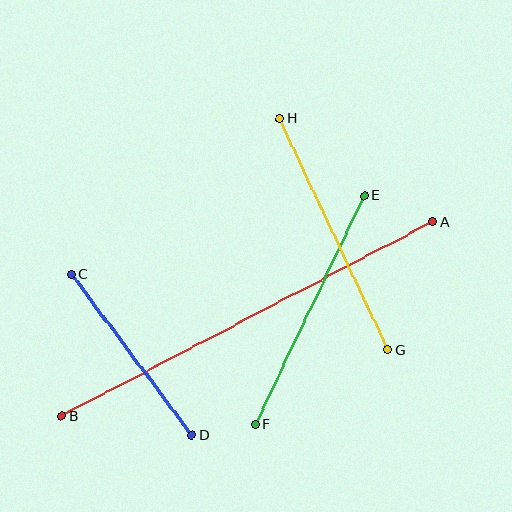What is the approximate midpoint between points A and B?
The midpoint is at approximately (247, 319) pixels.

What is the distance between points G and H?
The distance is approximately 255 pixels.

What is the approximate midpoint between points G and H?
The midpoint is at approximately (334, 234) pixels.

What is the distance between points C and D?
The distance is approximately 201 pixels.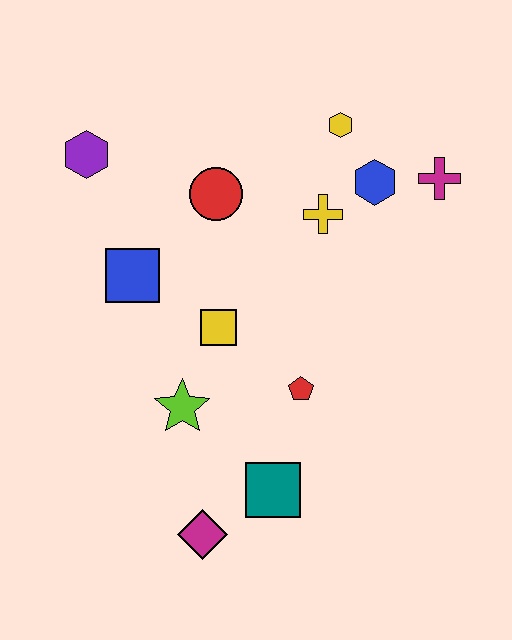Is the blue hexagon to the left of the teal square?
No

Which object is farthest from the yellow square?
The magenta cross is farthest from the yellow square.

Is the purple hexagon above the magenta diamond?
Yes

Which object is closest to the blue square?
The yellow square is closest to the blue square.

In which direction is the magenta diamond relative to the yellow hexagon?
The magenta diamond is below the yellow hexagon.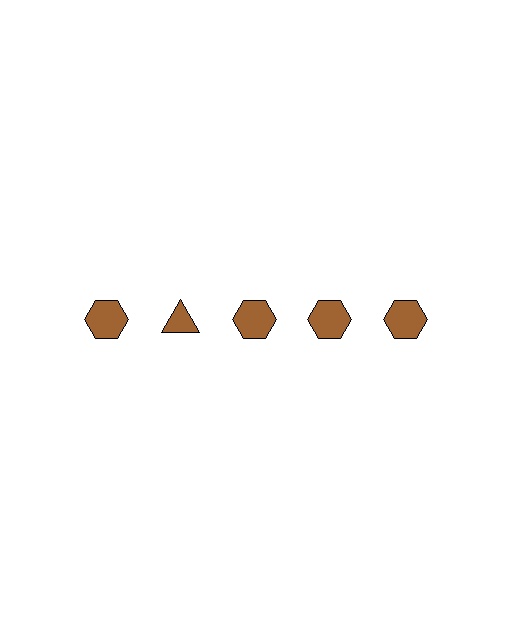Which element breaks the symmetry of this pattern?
The brown triangle in the top row, second from left column breaks the symmetry. All other shapes are brown hexagons.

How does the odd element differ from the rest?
It has a different shape: triangle instead of hexagon.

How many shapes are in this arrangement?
There are 5 shapes arranged in a grid pattern.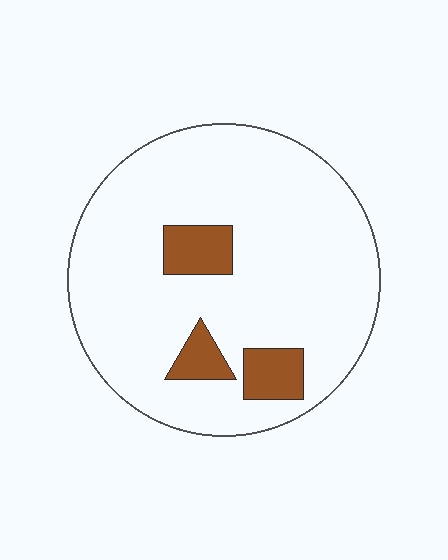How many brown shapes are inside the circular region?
3.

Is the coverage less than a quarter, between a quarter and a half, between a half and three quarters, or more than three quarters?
Less than a quarter.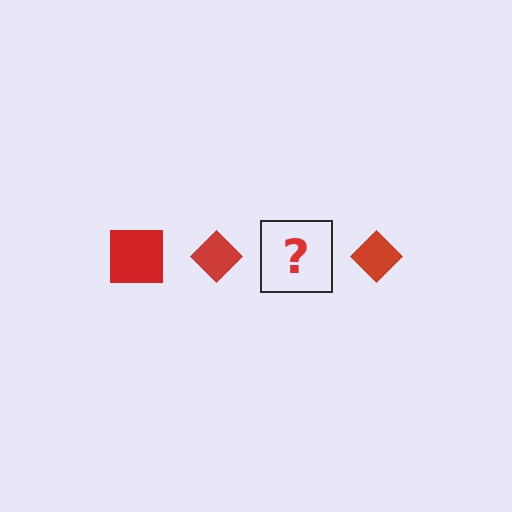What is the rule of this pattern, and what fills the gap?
The rule is that the pattern cycles through square, diamond shapes in red. The gap should be filled with a red square.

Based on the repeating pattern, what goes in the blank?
The blank should be a red square.